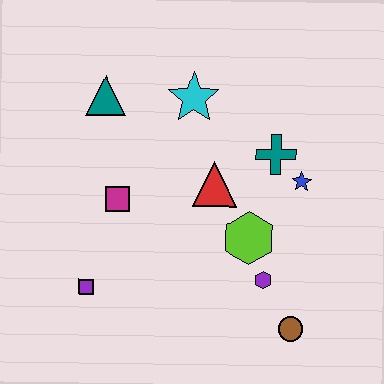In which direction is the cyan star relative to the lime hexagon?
The cyan star is above the lime hexagon.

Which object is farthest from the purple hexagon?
The teal triangle is farthest from the purple hexagon.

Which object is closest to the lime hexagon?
The purple hexagon is closest to the lime hexagon.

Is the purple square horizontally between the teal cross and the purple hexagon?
No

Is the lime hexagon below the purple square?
No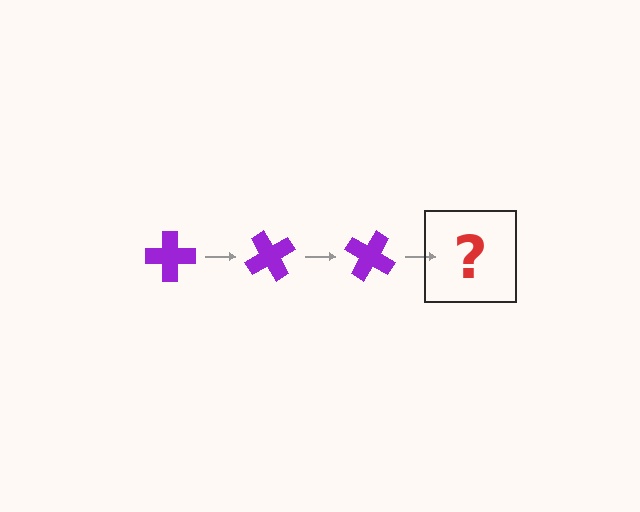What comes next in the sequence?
The next element should be a purple cross rotated 180 degrees.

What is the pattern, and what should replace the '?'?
The pattern is that the cross rotates 60 degrees each step. The '?' should be a purple cross rotated 180 degrees.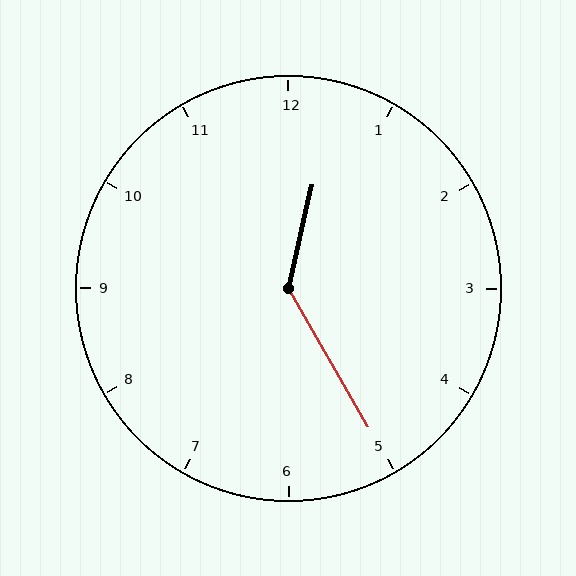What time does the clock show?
12:25.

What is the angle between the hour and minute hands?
Approximately 138 degrees.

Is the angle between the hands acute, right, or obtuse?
It is obtuse.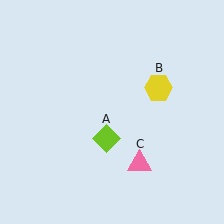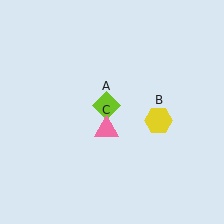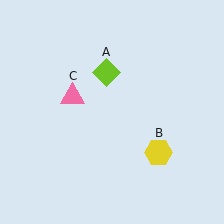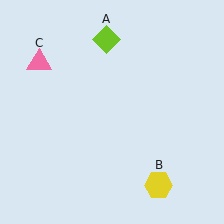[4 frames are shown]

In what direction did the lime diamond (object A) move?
The lime diamond (object A) moved up.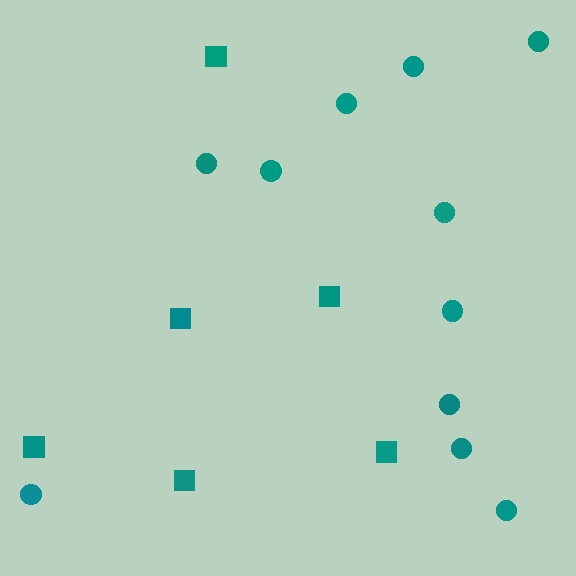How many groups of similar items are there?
There are 2 groups: one group of circles (11) and one group of squares (6).